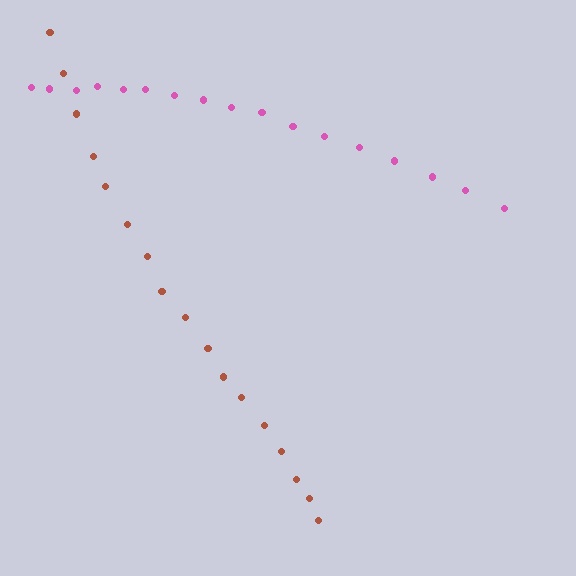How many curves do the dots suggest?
There are 2 distinct paths.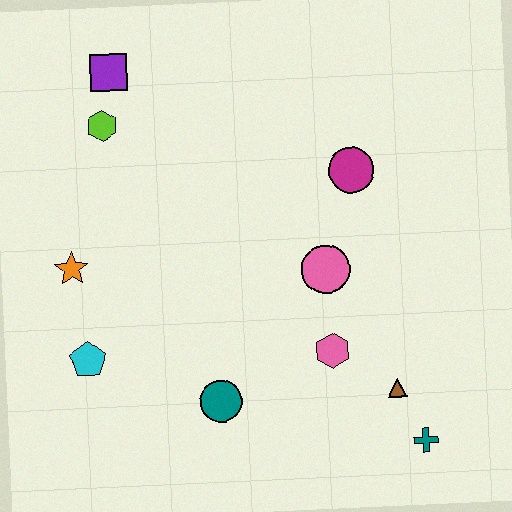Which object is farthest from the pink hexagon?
The purple square is farthest from the pink hexagon.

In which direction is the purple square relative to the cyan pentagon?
The purple square is above the cyan pentagon.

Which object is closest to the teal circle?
The pink hexagon is closest to the teal circle.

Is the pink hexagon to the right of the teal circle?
Yes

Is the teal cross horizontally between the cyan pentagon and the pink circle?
No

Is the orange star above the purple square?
No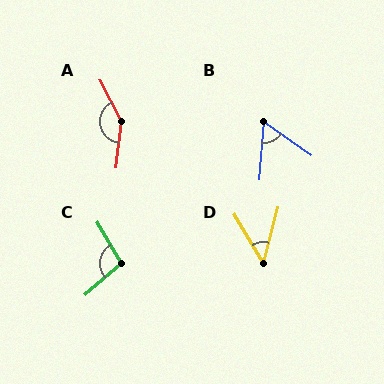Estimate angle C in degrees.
Approximately 101 degrees.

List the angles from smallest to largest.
D (45°), B (59°), C (101°), A (146°).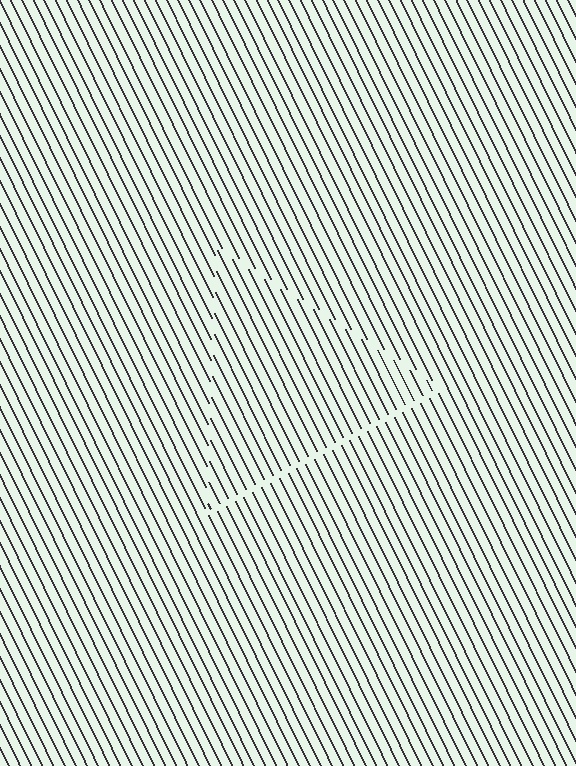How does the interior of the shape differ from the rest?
The interior of the shape contains the same grating, shifted by half a period — the contour is defined by the phase discontinuity where line-ends from the inner and outer gratings abut.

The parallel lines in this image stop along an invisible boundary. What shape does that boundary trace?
An illusory triangle. The interior of the shape contains the same grating, shifted by half a period — the contour is defined by the phase discontinuity where line-ends from the inner and outer gratings abut.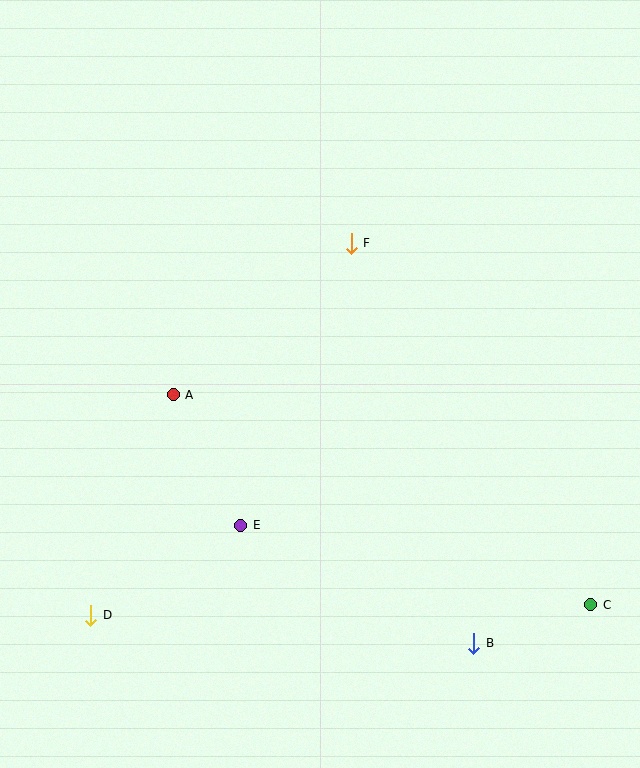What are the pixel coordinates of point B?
Point B is at (474, 643).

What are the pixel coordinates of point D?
Point D is at (91, 615).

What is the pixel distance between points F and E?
The distance between F and E is 303 pixels.